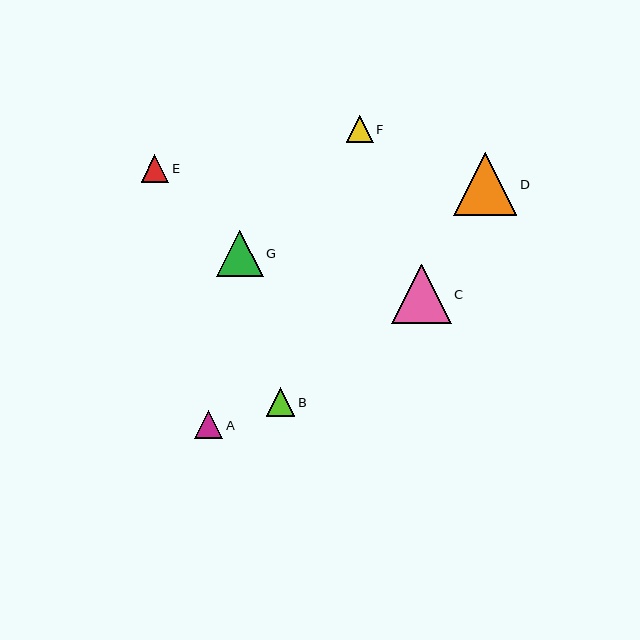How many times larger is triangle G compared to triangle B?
Triangle G is approximately 1.6 times the size of triangle B.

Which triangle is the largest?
Triangle D is the largest with a size of approximately 63 pixels.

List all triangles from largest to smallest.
From largest to smallest: D, C, G, A, B, E, F.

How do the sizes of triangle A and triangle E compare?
Triangle A and triangle E are approximately the same size.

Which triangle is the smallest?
Triangle F is the smallest with a size of approximately 27 pixels.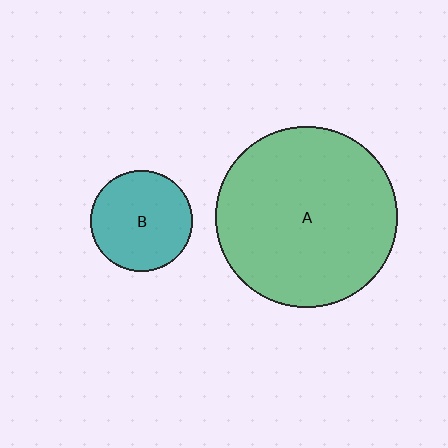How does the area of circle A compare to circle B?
Approximately 3.2 times.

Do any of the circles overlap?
No, none of the circles overlap.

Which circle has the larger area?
Circle A (green).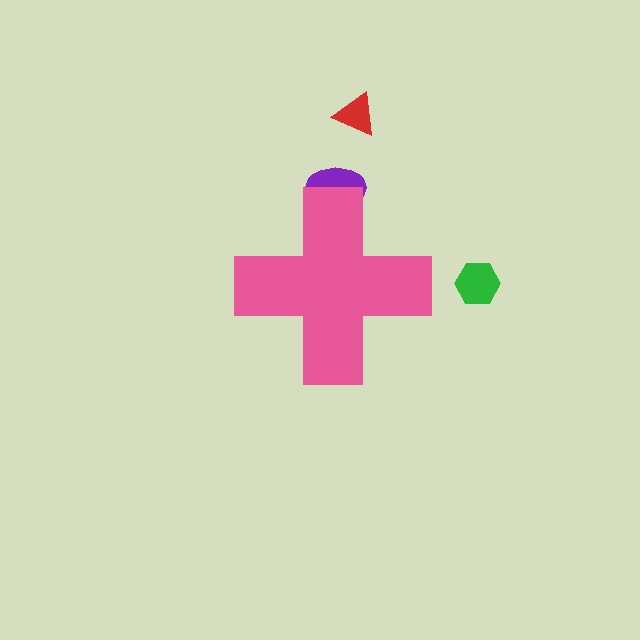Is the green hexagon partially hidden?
No, the green hexagon is fully visible.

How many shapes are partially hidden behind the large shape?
1 shape is partially hidden.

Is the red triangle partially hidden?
No, the red triangle is fully visible.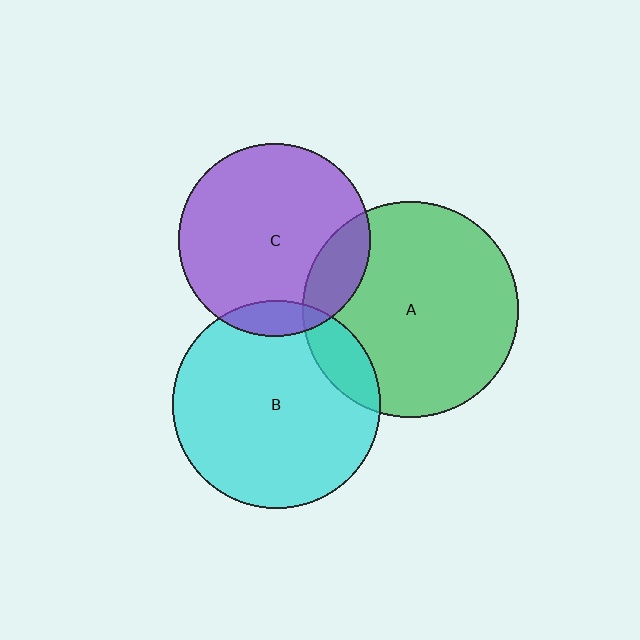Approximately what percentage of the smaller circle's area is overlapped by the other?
Approximately 10%.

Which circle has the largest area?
Circle A (green).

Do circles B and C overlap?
Yes.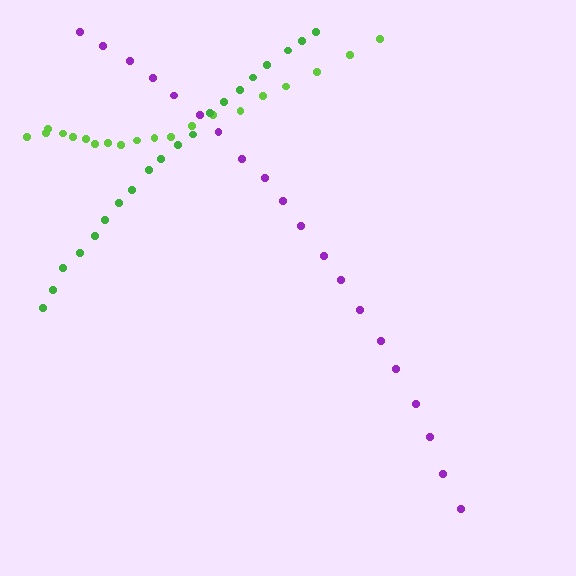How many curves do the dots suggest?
There are 3 distinct paths.